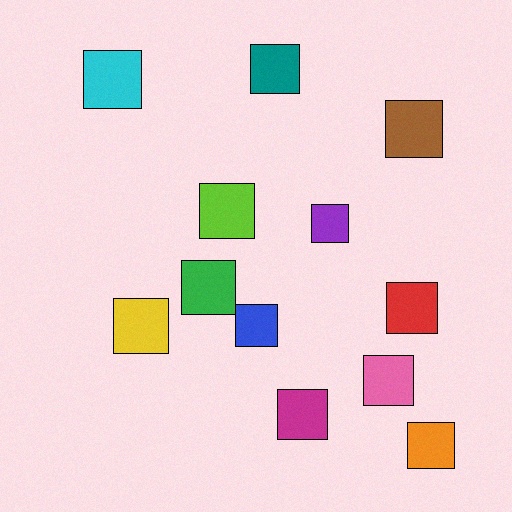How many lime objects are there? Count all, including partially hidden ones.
There is 1 lime object.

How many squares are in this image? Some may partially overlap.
There are 12 squares.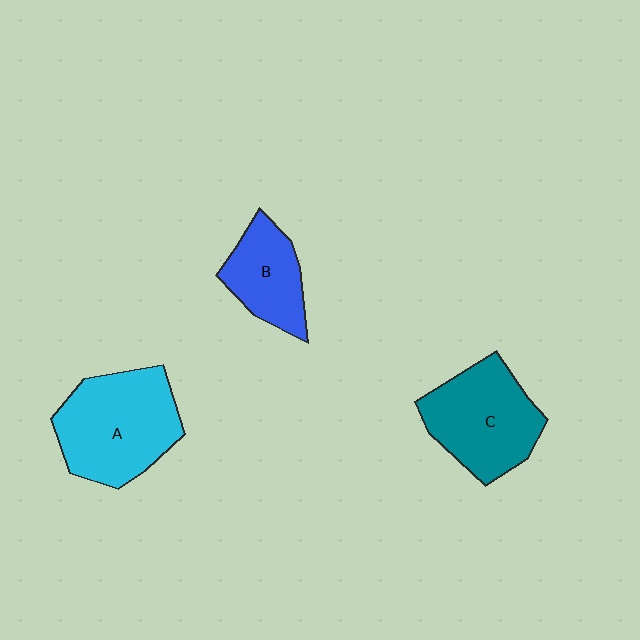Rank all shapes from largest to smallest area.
From largest to smallest: A (cyan), C (teal), B (blue).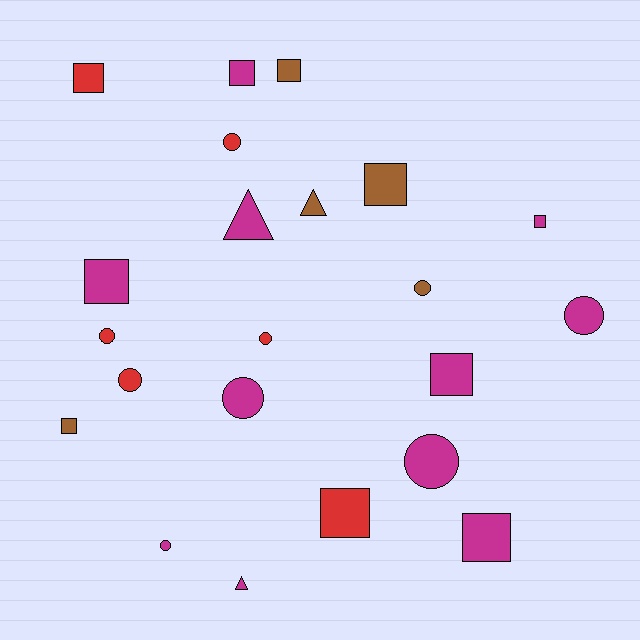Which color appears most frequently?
Magenta, with 11 objects.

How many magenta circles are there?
There are 4 magenta circles.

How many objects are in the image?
There are 22 objects.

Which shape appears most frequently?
Square, with 10 objects.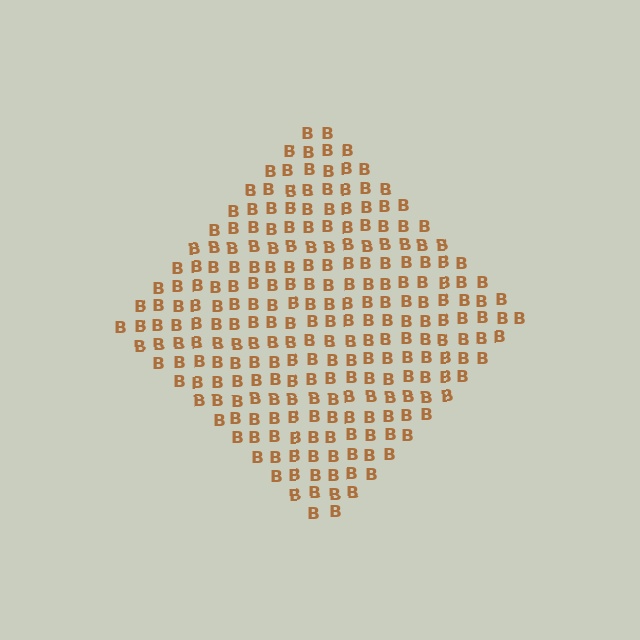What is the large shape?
The large shape is a diamond.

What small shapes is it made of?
It is made of small letter B's.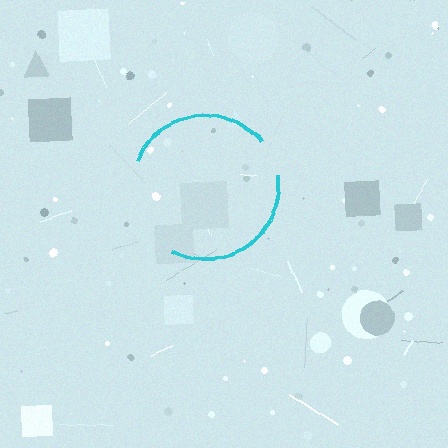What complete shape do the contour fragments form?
The contour fragments form a circle.